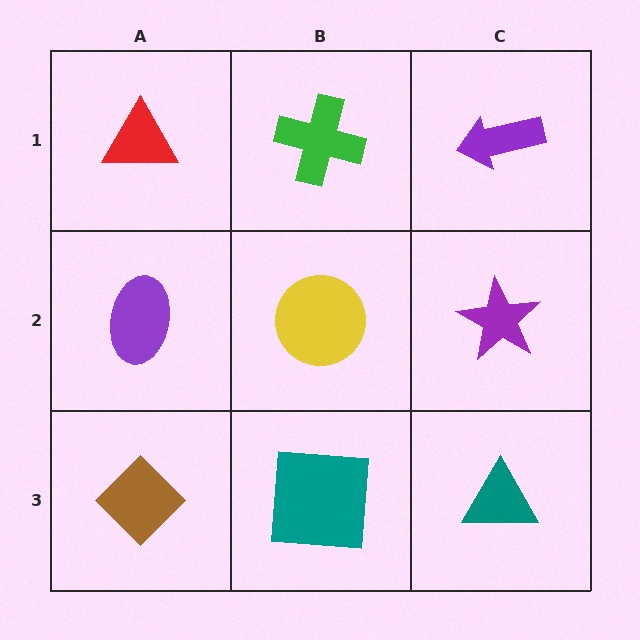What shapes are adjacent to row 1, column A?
A purple ellipse (row 2, column A), a green cross (row 1, column B).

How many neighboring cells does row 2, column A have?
3.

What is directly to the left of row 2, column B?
A purple ellipse.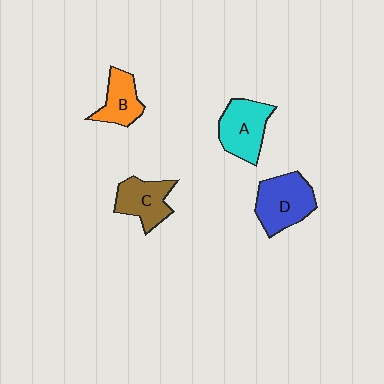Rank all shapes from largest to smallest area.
From largest to smallest: D (blue), A (cyan), C (brown), B (orange).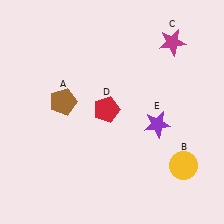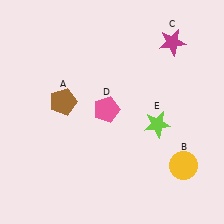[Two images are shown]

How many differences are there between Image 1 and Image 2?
There are 2 differences between the two images.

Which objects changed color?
D changed from red to pink. E changed from purple to lime.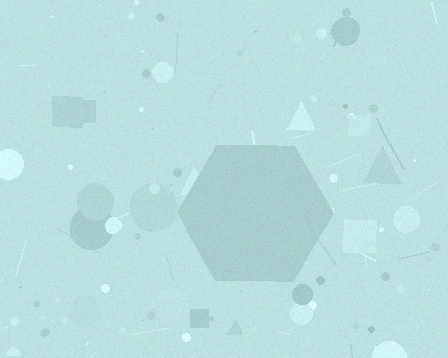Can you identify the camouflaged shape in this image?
The camouflaged shape is a hexagon.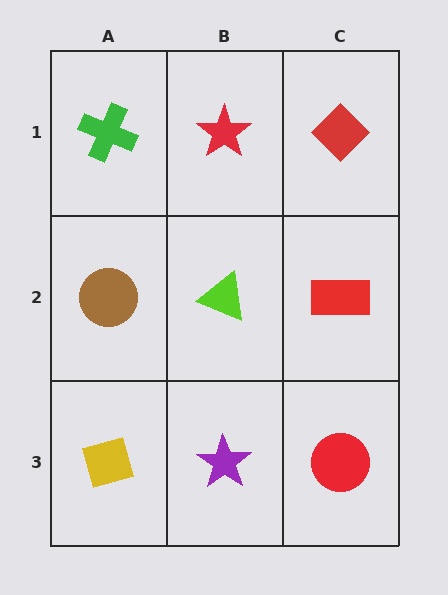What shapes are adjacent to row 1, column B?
A lime triangle (row 2, column B), a green cross (row 1, column A), a red diamond (row 1, column C).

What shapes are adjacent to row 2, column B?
A red star (row 1, column B), a purple star (row 3, column B), a brown circle (row 2, column A), a red rectangle (row 2, column C).